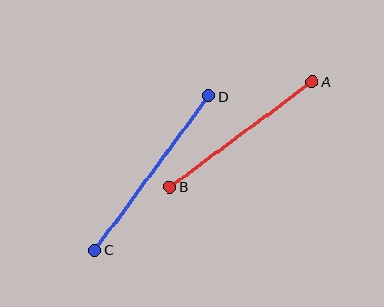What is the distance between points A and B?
The distance is approximately 177 pixels.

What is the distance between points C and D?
The distance is approximately 192 pixels.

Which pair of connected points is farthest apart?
Points C and D are farthest apart.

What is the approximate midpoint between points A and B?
The midpoint is at approximately (241, 134) pixels.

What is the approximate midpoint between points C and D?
The midpoint is at approximately (152, 173) pixels.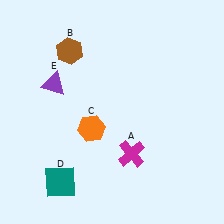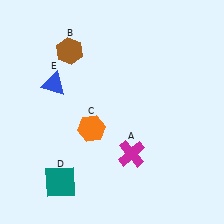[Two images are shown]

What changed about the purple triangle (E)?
In Image 1, E is purple. In Image 2, it changed to blue.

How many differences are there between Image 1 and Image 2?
There is 1 difference between the two images.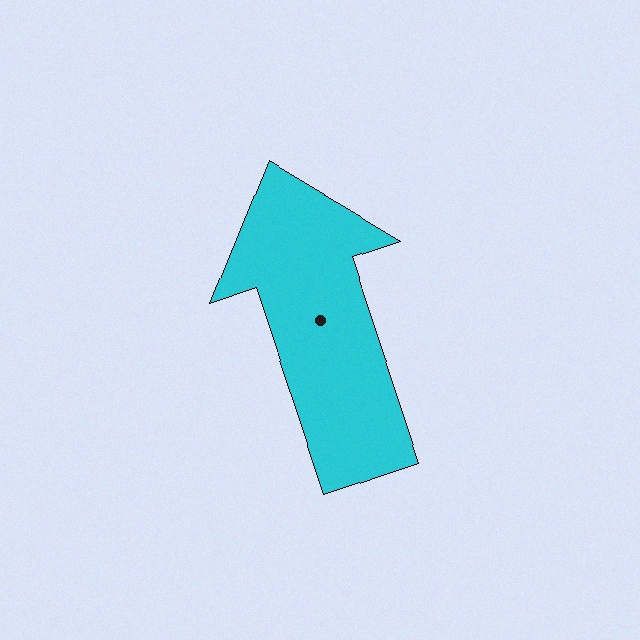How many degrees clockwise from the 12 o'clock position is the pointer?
Approximately 342 degrees.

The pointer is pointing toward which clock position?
Roughly 11 o'clock.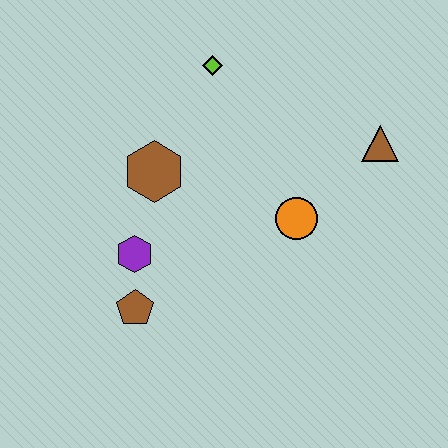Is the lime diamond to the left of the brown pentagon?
No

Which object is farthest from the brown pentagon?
The brown triangle is farthest from the brown pentagon.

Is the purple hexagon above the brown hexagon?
No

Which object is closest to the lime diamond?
The brown hexagon is closest to the lime diamond.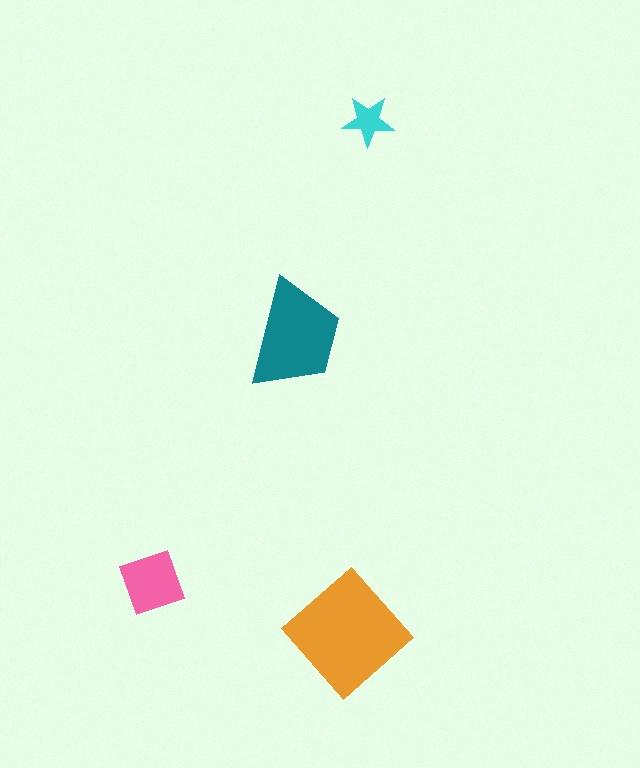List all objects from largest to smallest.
The orange diamond, the teal trapezoid, the pink diamond, the cyan star.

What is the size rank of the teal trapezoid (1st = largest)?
2nd.